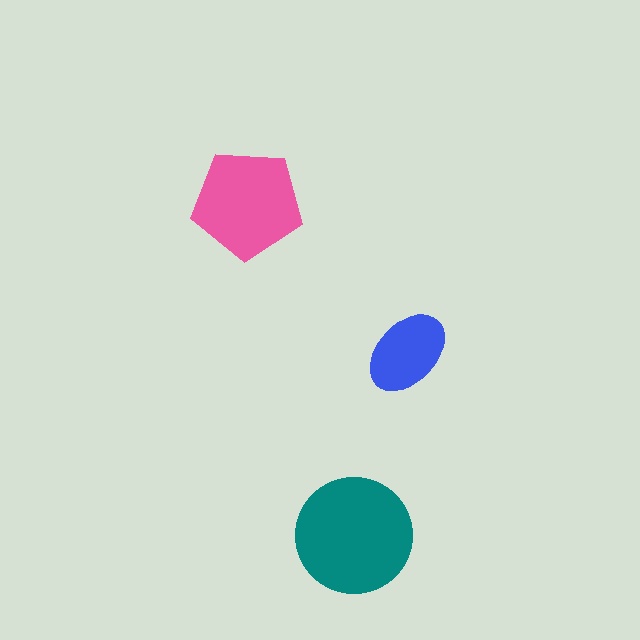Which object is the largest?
The teal circle.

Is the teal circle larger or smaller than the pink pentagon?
Larger.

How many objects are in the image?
There are 3 objects in the image.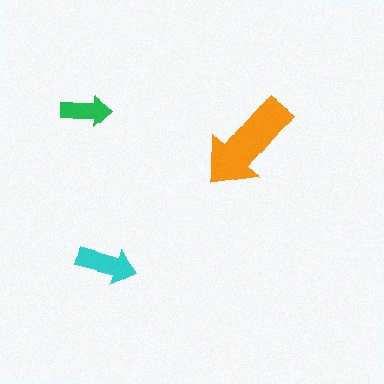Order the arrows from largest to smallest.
the orange one, the cyan one, the green one.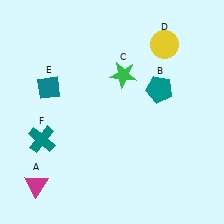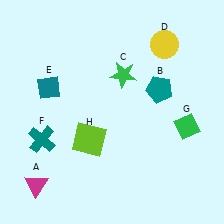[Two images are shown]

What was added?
A green diamond (G), a lime square (H) were added in Image 2.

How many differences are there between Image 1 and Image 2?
There are 2 differences between the two images.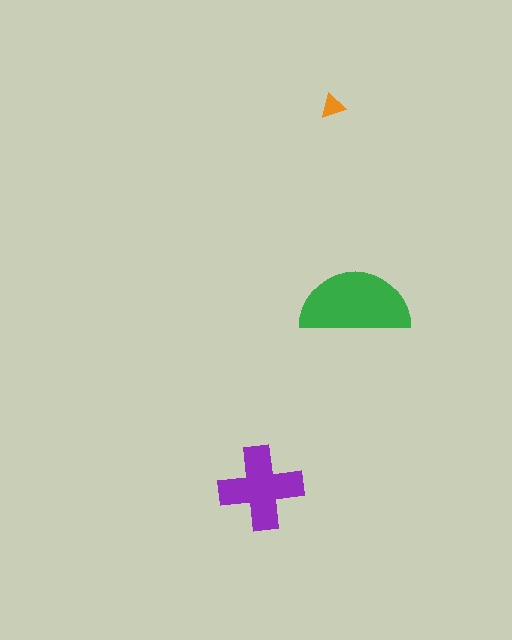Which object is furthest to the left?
The purple cross is leftmost.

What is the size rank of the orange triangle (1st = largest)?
3rd.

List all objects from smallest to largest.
The orange triangle, the purple cross, the green semicircle.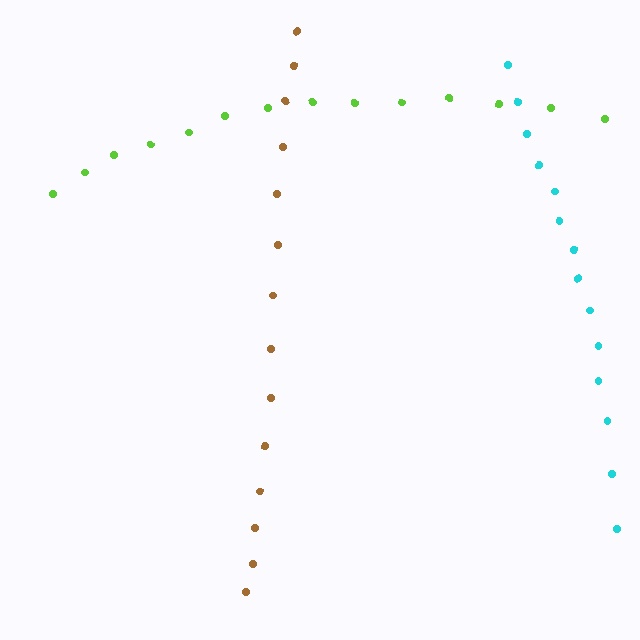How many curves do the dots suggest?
There are 3 distinct paths.